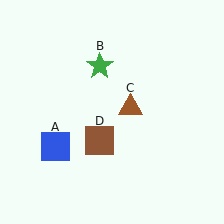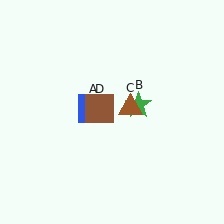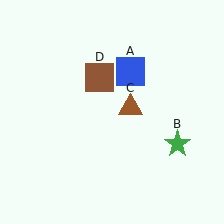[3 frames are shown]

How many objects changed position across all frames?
3 objects changed position: blue square (object A), green star (object B), brown square (object D).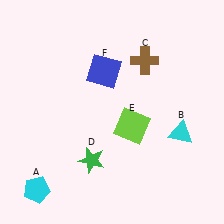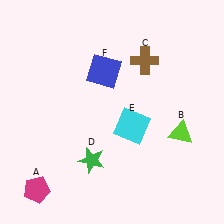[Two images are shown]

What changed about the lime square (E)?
In Image 1, E is lime. In Image 2, it changed to cyan.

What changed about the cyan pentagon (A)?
In Image 1, A is cyan. In Image 2, it changed to magenta.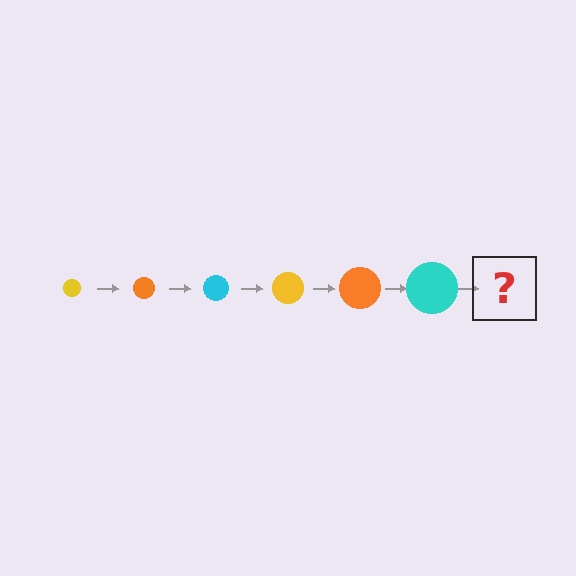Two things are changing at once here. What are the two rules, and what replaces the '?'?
The two rules are that the circle grows larger each step and the color cycles through yellow, orange, and cyan. The '?' should be a yellow circle, larger than the previous one.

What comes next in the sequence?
The next element should be a yellow circle, larger than the previous one.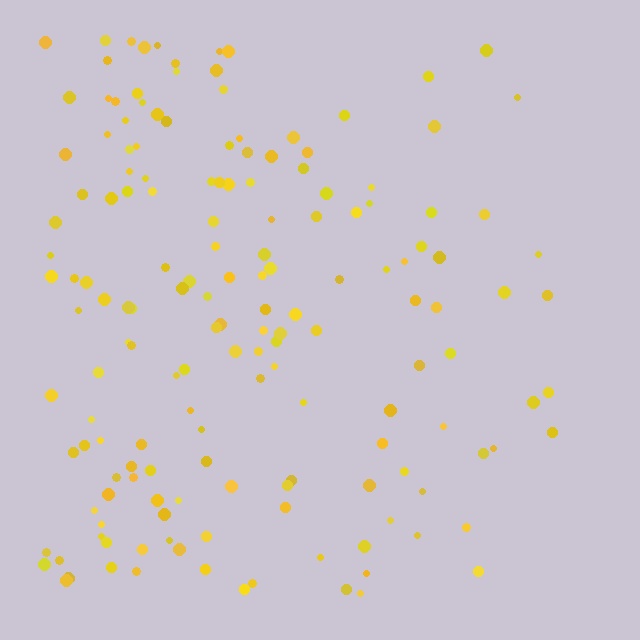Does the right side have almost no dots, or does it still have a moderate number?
Still a moderate number, just noticeably fewer than the left.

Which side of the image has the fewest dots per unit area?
The right.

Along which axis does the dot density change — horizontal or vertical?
Horizontal.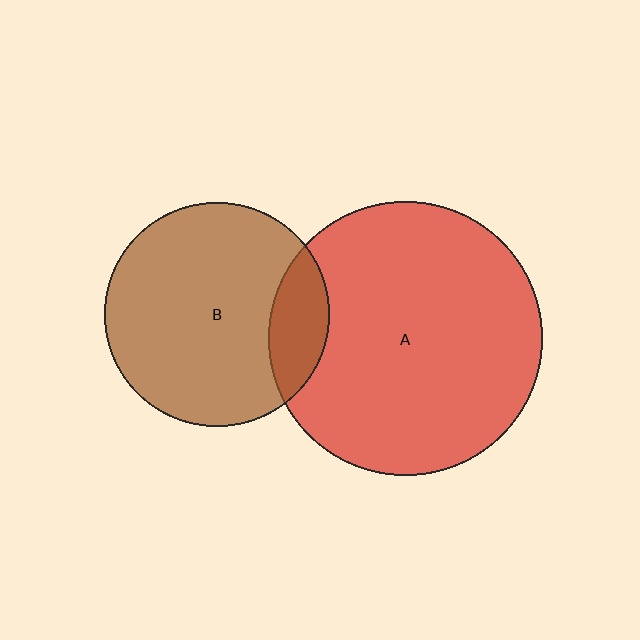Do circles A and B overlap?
Yes.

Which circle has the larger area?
Circle A (red).